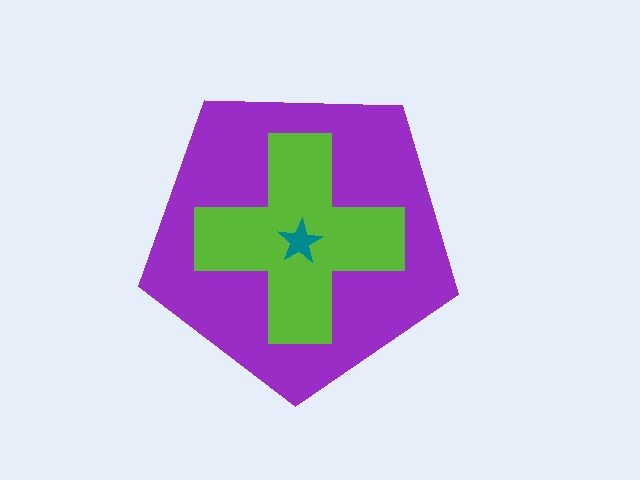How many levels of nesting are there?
3.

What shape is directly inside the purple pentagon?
The lime cross.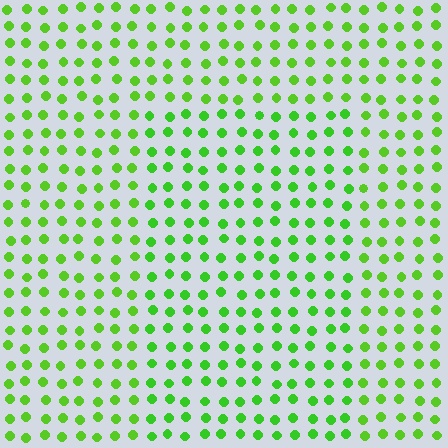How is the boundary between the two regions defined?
The boundary is defined purely by a slight shift in hue (about 13 degrees). Spacing, size, and orientation are identical on both sides.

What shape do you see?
I see a rectangle.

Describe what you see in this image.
The image is filled with small lime elements in a uniform arrangement. A rectangle-shaped region is visible where the elements are tinted to a slightly different hue, forming a subtle color boundary.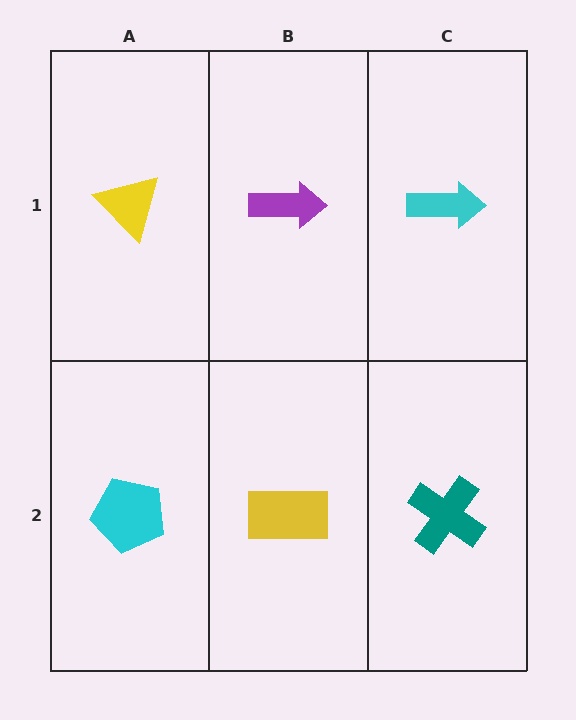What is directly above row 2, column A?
A yellow triangle.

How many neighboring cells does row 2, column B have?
3.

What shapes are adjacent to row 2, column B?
A purple arrow (row 1, column B), a cyan pentagon (row 2, column A), a teal cross (row 2, column C).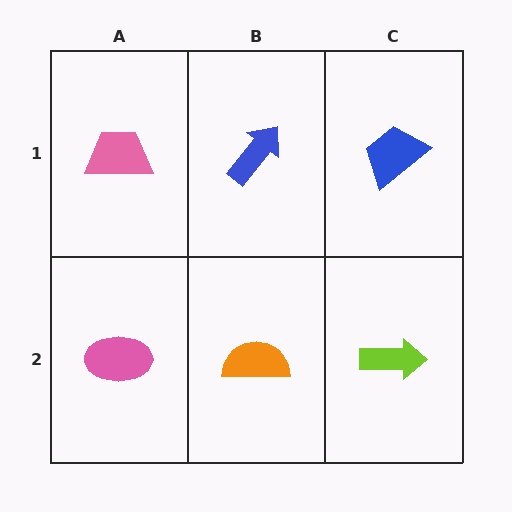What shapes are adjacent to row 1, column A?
A pink ellipse (row 2, column A), a blue arrow (row 1, column B).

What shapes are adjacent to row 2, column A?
A pink trapezoid (row 1, column A), an orange semicircle (row 2, column B).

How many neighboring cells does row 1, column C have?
2.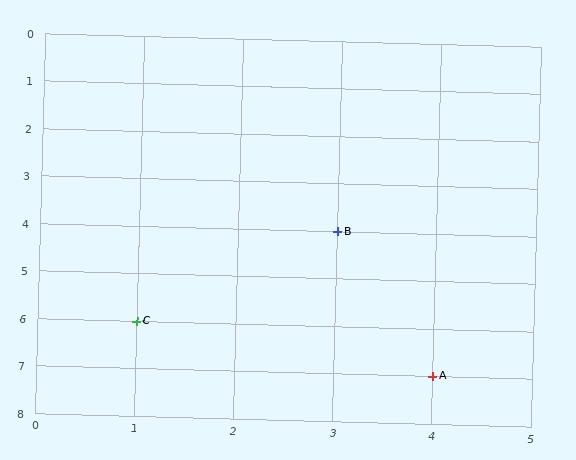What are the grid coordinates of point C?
Point C is at grid coordinates (1, 6).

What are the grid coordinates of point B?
Point B is at grid coordinates (3, 4).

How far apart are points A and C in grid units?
Points A and C are 3 columns and 1 row apart (about 3.2 grid units diagonally).